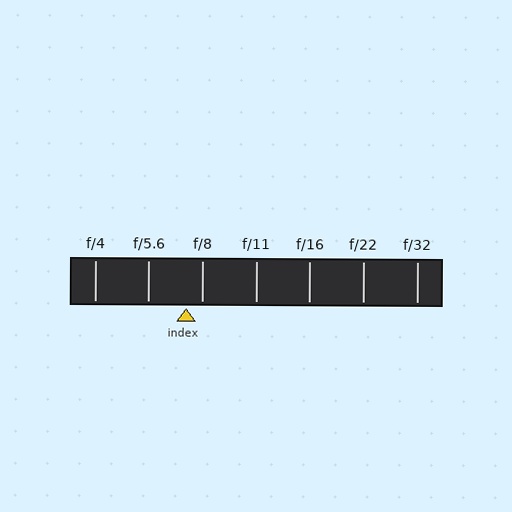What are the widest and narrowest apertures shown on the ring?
The widest aperture shown is f/4 and the narrowest is f/32.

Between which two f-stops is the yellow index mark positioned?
The index mark is between f/5.6 and f/8.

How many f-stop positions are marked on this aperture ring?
There are 7 f-stop positions marked.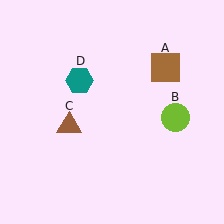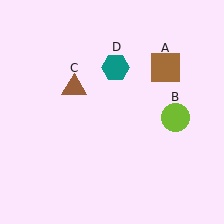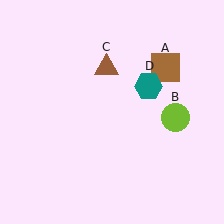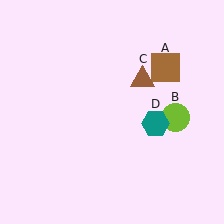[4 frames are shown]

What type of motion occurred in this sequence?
The brown triangle (object C), teal hexagon (object D) rotated clockwise around the center of the scene.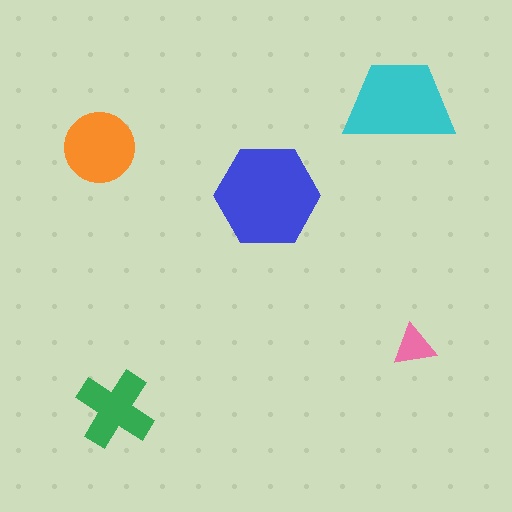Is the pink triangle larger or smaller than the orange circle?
Smaller.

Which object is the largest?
The blue hexagon.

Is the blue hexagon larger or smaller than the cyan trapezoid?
Larger.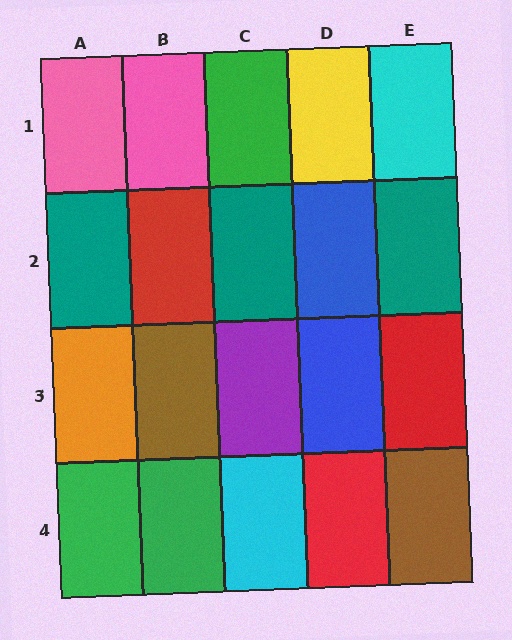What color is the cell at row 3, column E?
Red.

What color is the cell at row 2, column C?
Teal.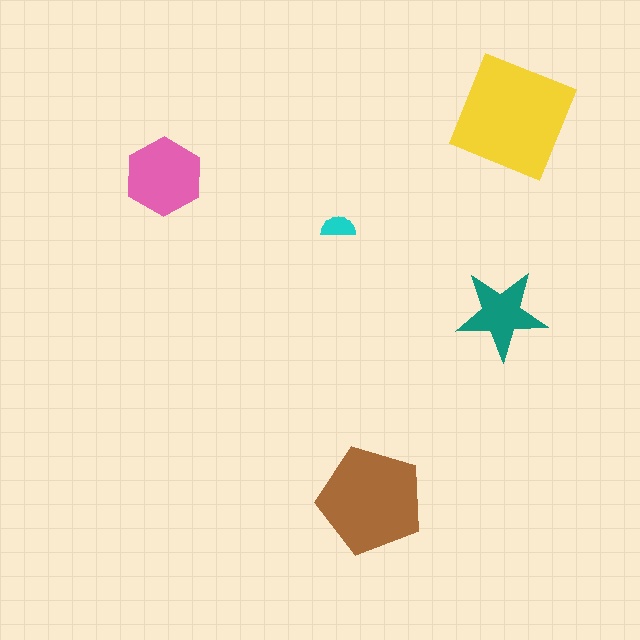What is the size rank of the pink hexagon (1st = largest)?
3rd.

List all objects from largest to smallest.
The yellow square, the brown pentagon, the pink hexagon, the teal star, the cyan semicircle.